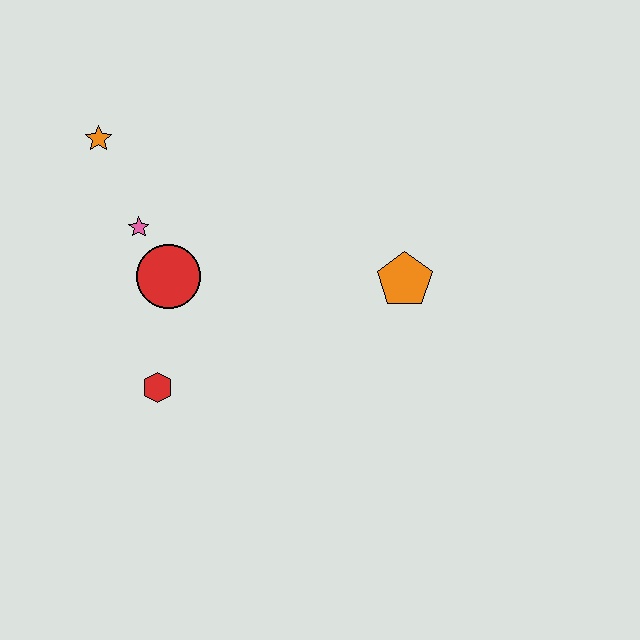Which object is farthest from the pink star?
The orange pentagon is farthest from the pink star.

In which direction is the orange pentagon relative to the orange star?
The orange pentagon is to the right of the orange star.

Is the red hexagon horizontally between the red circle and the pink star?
Yes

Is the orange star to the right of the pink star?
No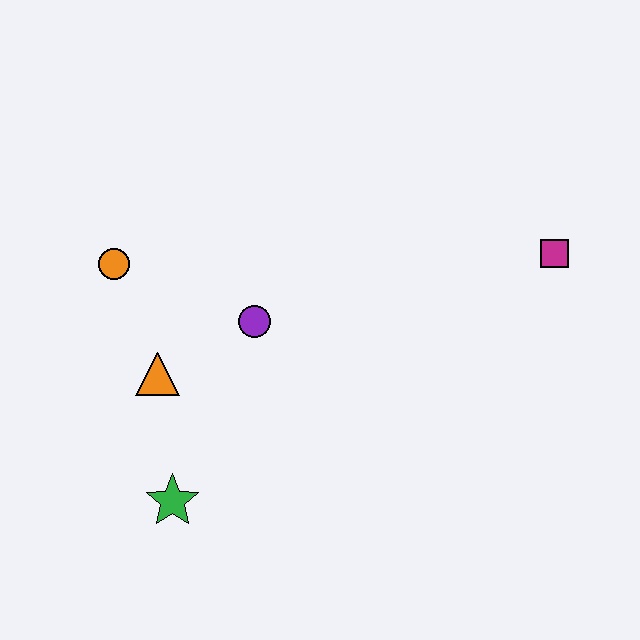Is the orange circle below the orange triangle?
No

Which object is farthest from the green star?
The magenta square is farthest from the green star.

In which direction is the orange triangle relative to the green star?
The orange triangle is above the green star.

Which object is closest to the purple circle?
The orange triangle is closest to the purple circle.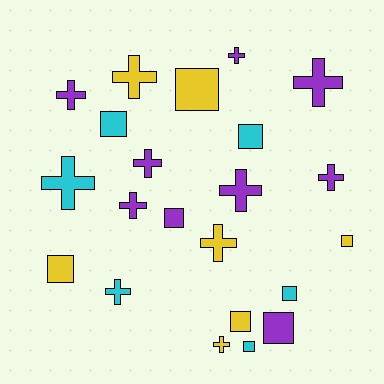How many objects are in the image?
There are 22 objects.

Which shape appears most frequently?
Cross, with 12 objects.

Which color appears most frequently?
Purple, with 9 objects.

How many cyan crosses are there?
There are 2 cyan crosses.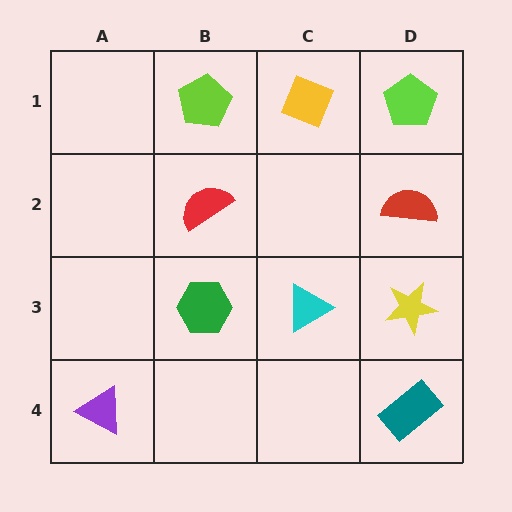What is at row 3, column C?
A cyan triangle.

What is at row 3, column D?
A yellow star.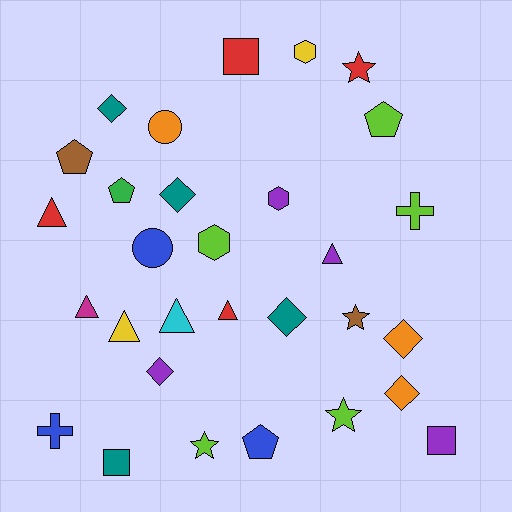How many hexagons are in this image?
There are 3 hexagons.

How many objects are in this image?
There are 30 objects.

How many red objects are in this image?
There are 4 red objects.